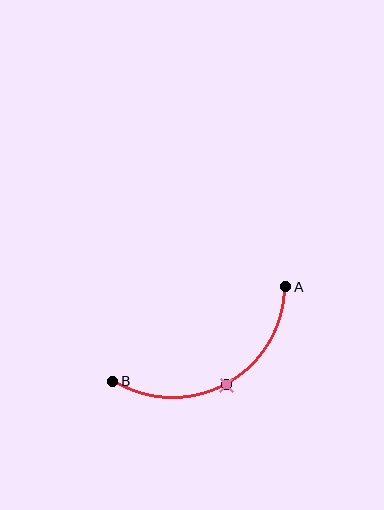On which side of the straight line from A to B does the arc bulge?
The arc bulges below the straight line connecting A and B.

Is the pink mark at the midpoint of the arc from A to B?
Yes. The pink mark lies on the arc at equal arc-length from both A and B — it is the arc midpoint.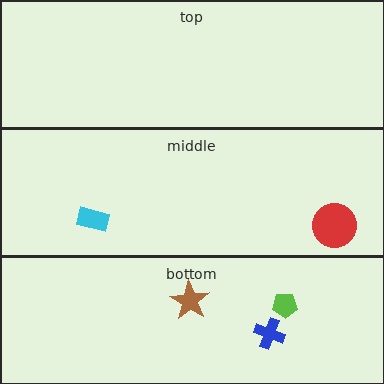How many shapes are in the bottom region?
3.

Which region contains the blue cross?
The bottom region.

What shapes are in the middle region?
The cyan rectangle, the red circle.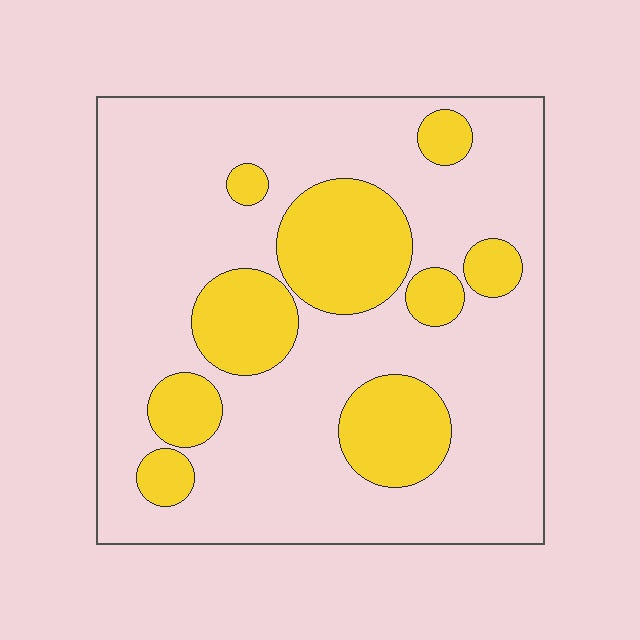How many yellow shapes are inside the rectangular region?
9.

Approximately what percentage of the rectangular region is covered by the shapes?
Approximately 25%.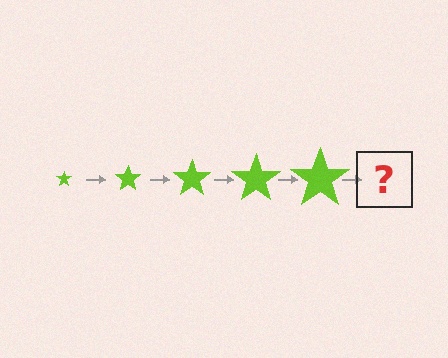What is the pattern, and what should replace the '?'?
The pattern is that the star gets progressively larger each step. The '?' should be a lime star, larger than the previous one.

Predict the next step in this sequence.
The next step is a lime star, larger than the previous one.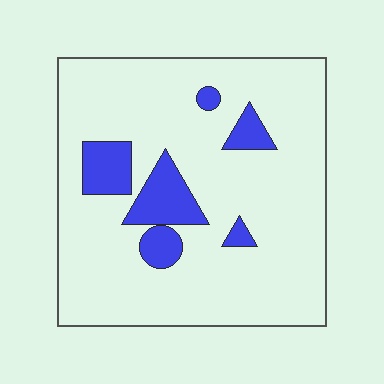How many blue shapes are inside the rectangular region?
6.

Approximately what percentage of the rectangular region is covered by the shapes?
Approximately 15%.